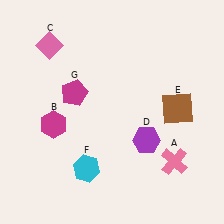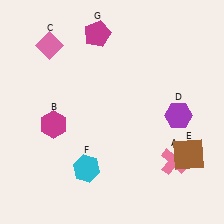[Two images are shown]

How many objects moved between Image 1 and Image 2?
3 objects moved between the two images.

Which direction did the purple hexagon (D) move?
The purple hexagon (D) moved right.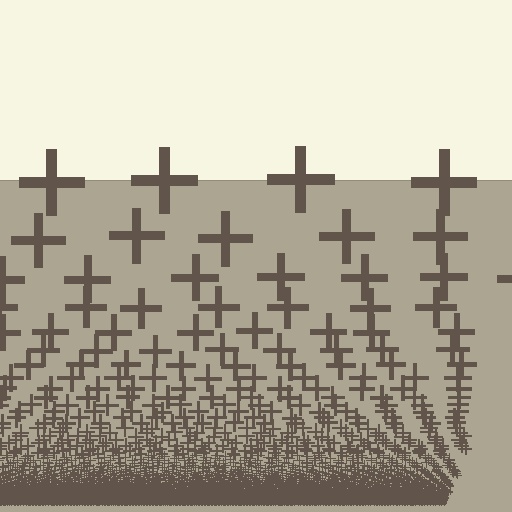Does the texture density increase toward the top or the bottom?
Density increases toward the bottom.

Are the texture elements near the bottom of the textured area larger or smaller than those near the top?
Smaller. The gradient is inverted — elements near the bottom are smaller and denser.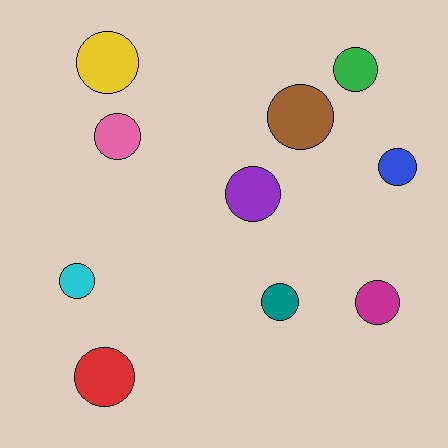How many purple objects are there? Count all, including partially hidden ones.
There is 1 purple object.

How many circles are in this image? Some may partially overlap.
There are 10 circles.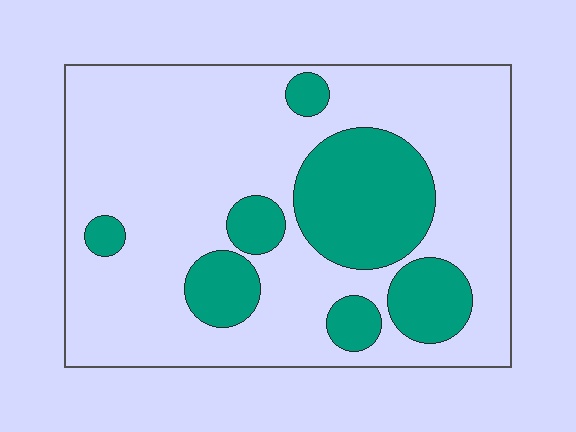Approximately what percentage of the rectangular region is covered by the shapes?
Approximately 25%.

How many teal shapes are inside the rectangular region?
7.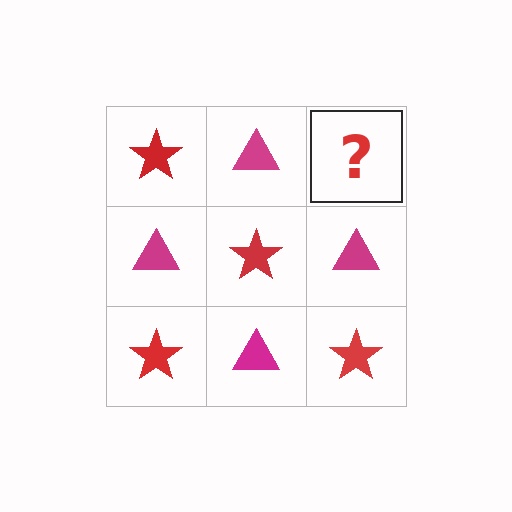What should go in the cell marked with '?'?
The missing cell should contain a red star.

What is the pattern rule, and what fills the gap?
The rule is that it alternates red star and magenta triangle in a checkerboard pattern. The gap should be filled with a red star.